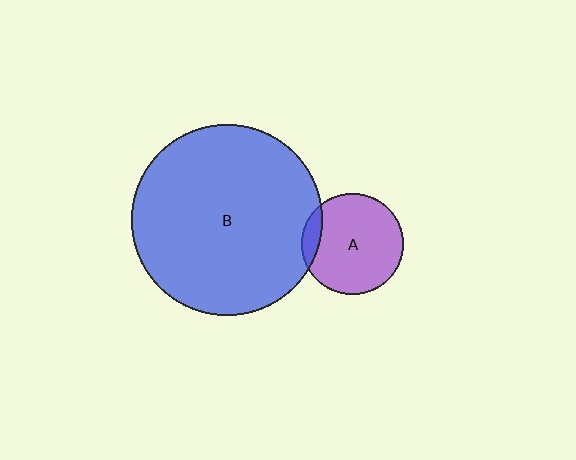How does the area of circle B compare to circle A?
Approximately 3.6 times.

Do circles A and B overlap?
Yes.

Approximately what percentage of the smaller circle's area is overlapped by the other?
Approximately 10%.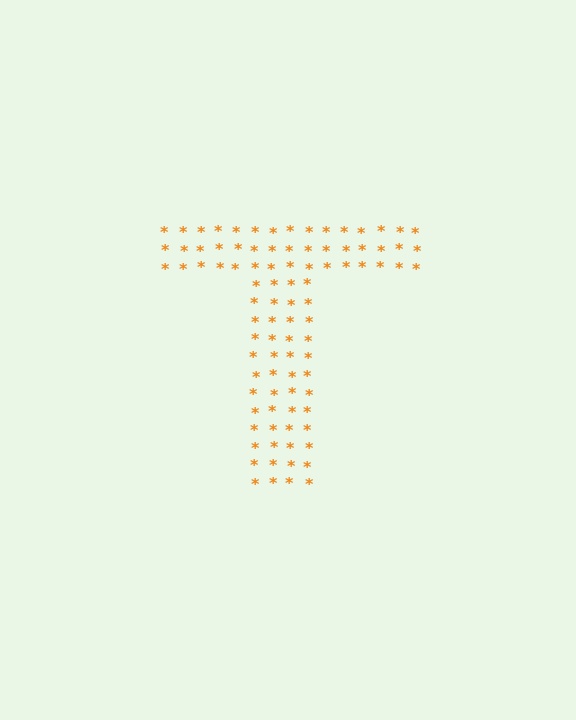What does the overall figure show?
The overall figure shows the letter T.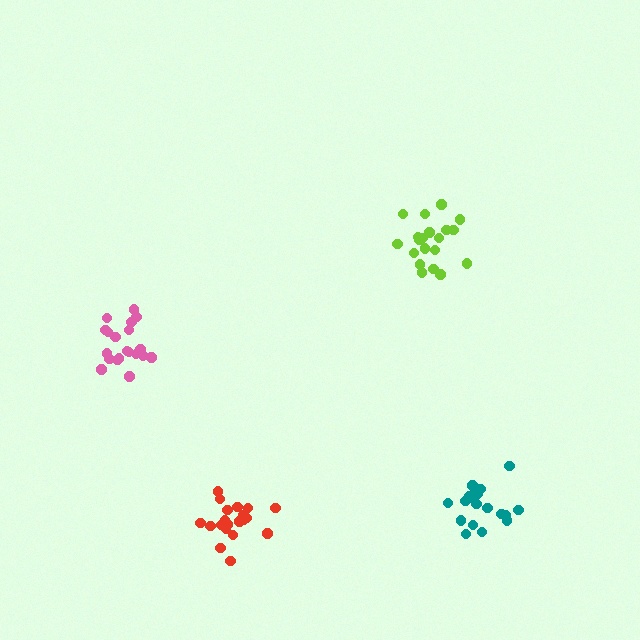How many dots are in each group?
Group 1: 18 dots, Group 2: 20 dots, Group 3: 20 dots, Group 4: 20 dots (78 total).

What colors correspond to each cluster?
The clusters are colored: teal, red, lime, pink.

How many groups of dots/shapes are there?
There are 4 groups.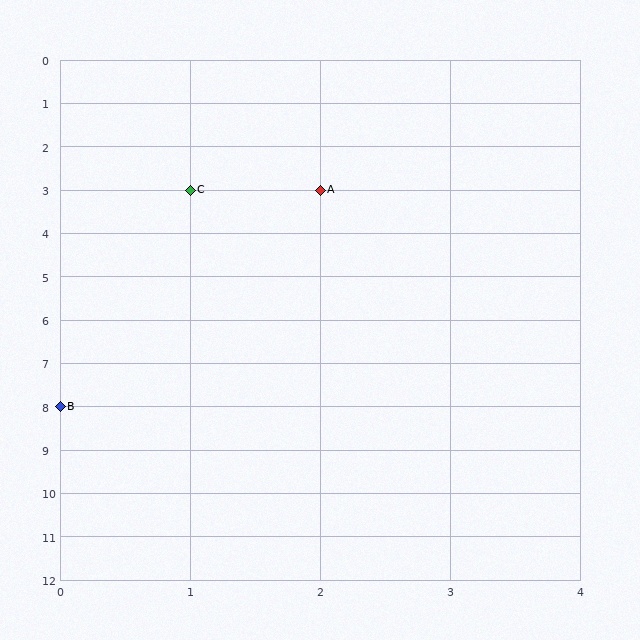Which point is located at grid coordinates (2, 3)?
Point A is at (2, 3).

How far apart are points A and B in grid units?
Points A and B are 2 columns and 5 rows apart (about 5.4 grid units diagonally).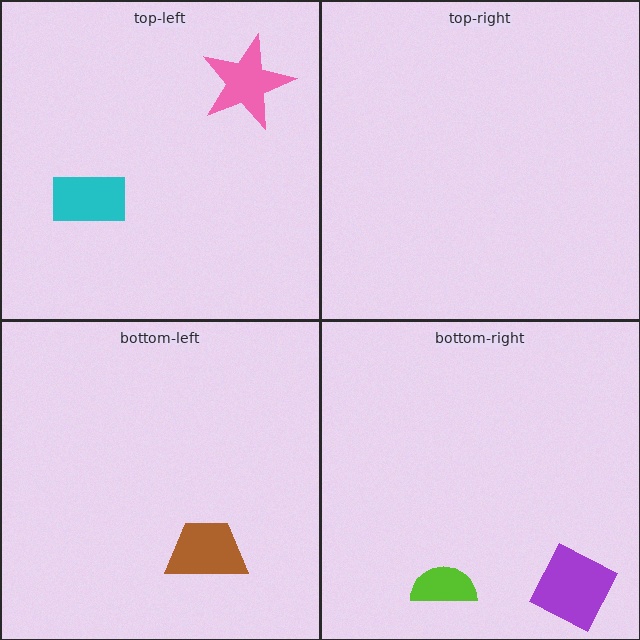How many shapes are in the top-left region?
2.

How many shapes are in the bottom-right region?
2.